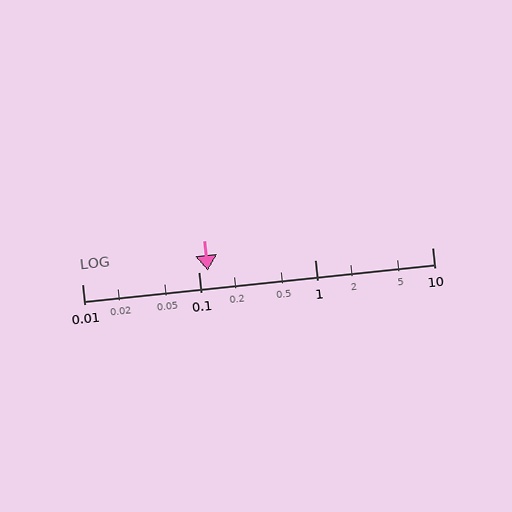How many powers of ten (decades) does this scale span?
The scale spans 3 decades, from 0.01 to 10.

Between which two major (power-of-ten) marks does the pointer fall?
The pointer is between 0.1 and 1.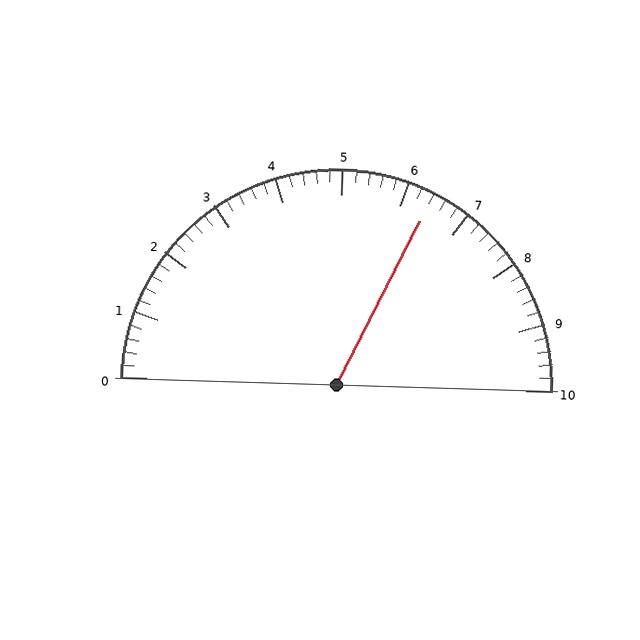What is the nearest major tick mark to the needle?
The nearest major tick mark is 6.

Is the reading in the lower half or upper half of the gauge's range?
The reading is in the upper half of the range (0 to 10).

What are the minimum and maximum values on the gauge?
The gauge ranges from 0 to 10.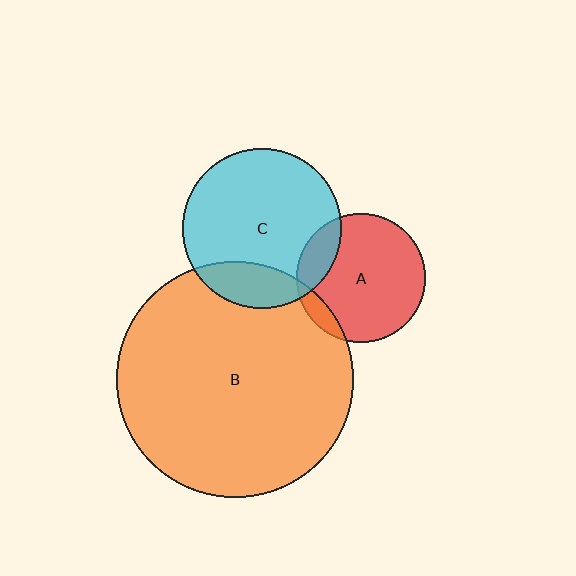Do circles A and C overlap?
Yes.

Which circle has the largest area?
Circle B (orange).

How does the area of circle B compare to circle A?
Approximately 3.4 times.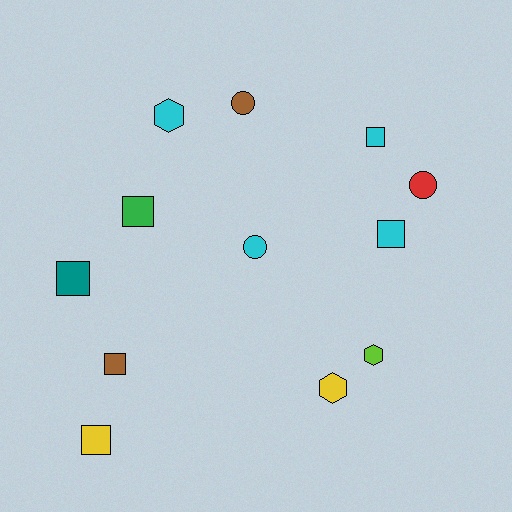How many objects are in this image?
There are 12 objects.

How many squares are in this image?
There are 6 squares.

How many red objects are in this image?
There is 1 red object.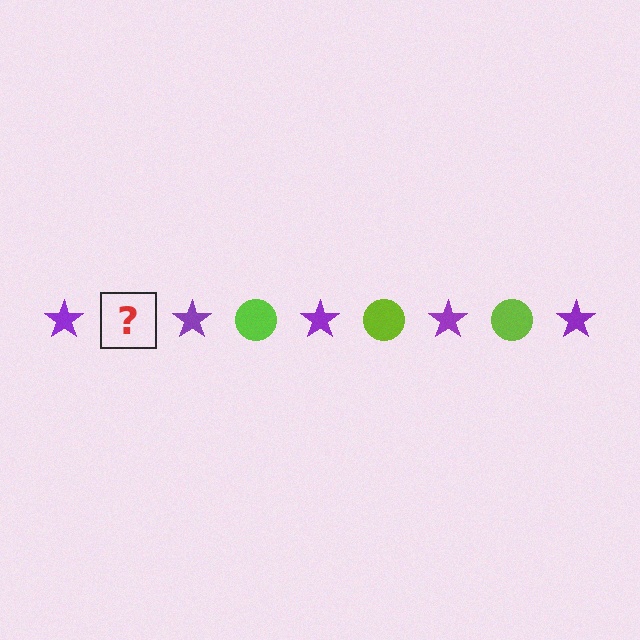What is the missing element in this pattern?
The missing element is a lime circle.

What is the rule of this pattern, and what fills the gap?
The rule is that the pattern alternates between purple star and lime circle. The gap should be filled with a lime circle.